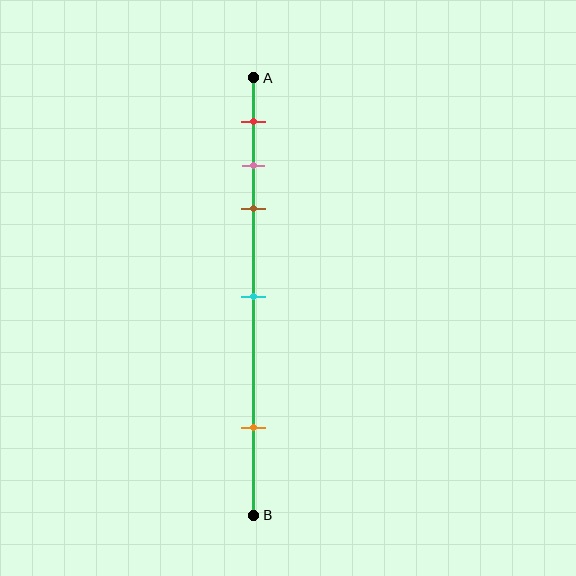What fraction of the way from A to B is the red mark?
The red mark is approximately 10% (0.1) of the way from A to B.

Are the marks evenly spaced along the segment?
No, the marks are not evenly spaced.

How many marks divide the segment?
There are 5 marks dividing the segment.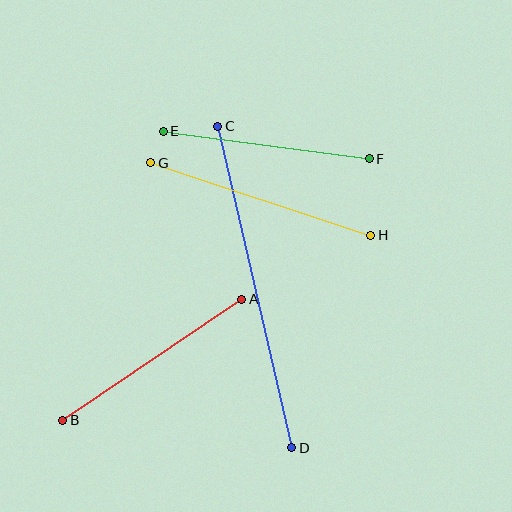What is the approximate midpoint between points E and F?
The midpoint is at approximately (266, 145) pixels.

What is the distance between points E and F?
The distance is approximately 208 pixels.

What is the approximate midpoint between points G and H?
The midpoint is at approximately (261, 199) pixels.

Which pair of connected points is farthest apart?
Points C and D are farthest apart.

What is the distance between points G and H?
The distance is approximately 232 pixels.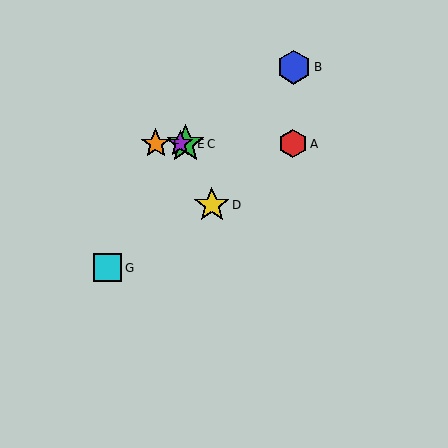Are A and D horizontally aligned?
No, A is at y≈144 and D is at y≈205.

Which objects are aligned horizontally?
Objects A, C, E, F are aligned horizontally.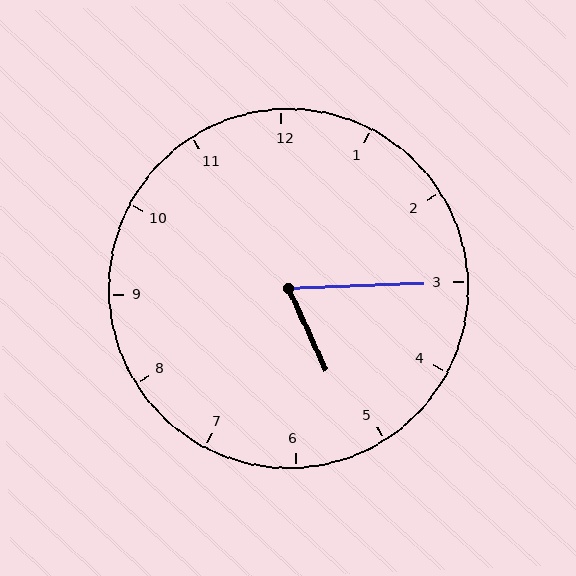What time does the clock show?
5:15.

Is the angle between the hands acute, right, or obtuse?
It is acute.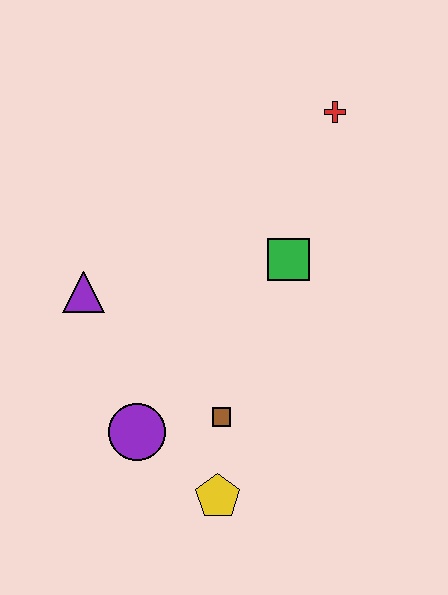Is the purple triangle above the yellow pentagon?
Yes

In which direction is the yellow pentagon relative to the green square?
The yellow pentagon is below the green square.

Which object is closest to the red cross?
The green square is closest to the red cross.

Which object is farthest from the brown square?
The red cross is farthest from the brown square.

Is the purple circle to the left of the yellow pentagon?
Yes